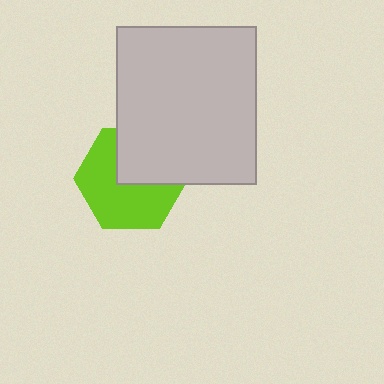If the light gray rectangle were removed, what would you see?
You would see the complete lime hexagon.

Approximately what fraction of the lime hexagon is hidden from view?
Roughly 40% of the lime hexagon is hidden behind the light gray rectangle.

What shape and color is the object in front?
The object in front is a light gray rectangle.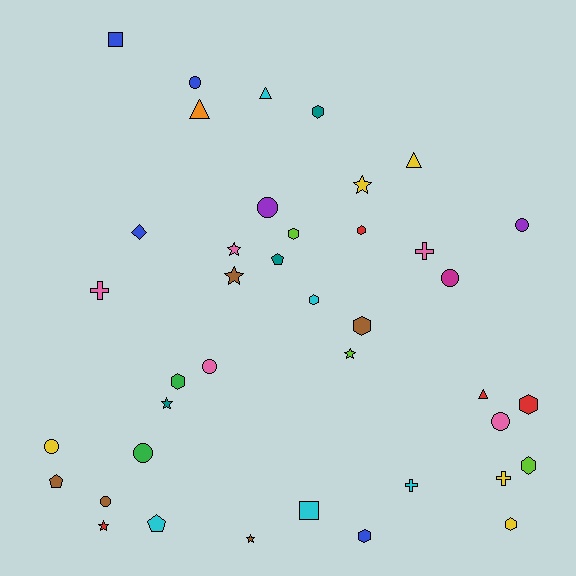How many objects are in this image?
There are 40 objects.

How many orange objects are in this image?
There is 1 orange object.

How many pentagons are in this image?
There are 3 pentagons.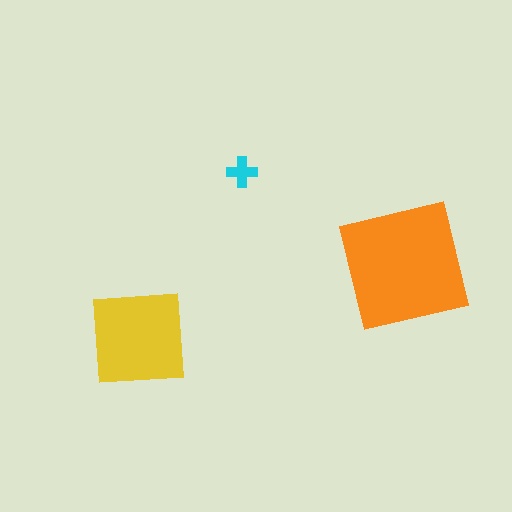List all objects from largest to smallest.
The orange square, the yellow square, the cyan cross.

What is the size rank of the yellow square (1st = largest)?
2nd.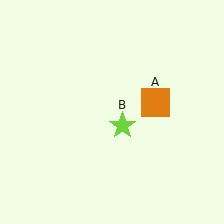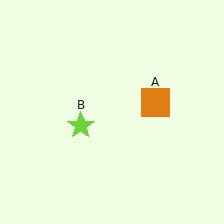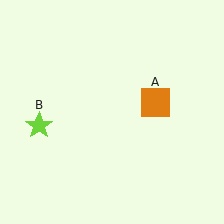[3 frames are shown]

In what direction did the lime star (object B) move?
The lime star (object B) moved left.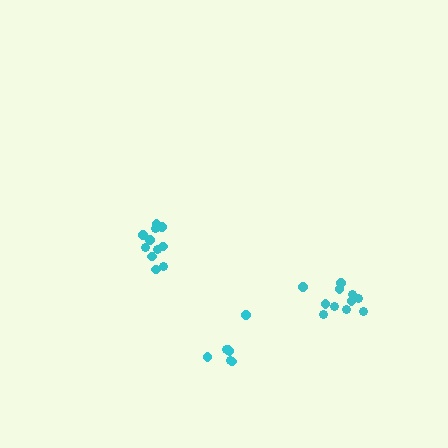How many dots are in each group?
Group 1: 11 dots, Group 2: 7 dots, Group 3: 11 dots (29 total).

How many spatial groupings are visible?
There are 3 spatial groupings.